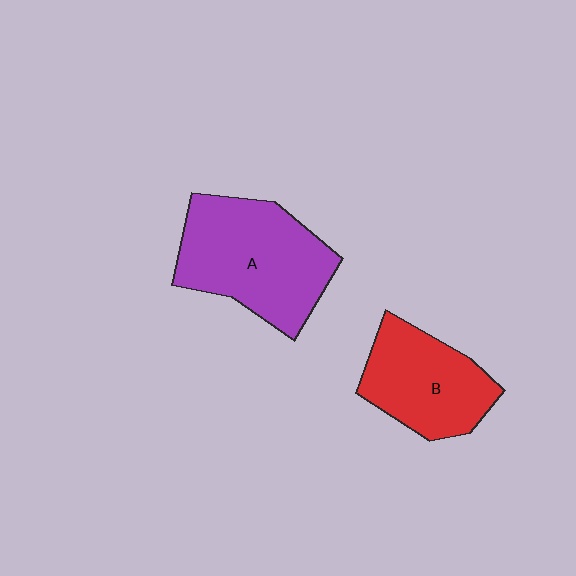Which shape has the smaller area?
Shape B (red).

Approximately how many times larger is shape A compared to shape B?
Approximately 1.4 times.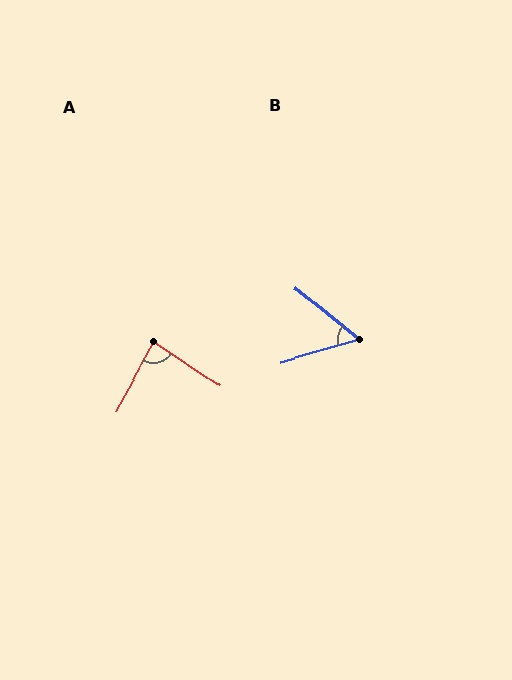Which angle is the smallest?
B, at approximately 55 degrees.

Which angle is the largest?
A, at approximately 85 degrees.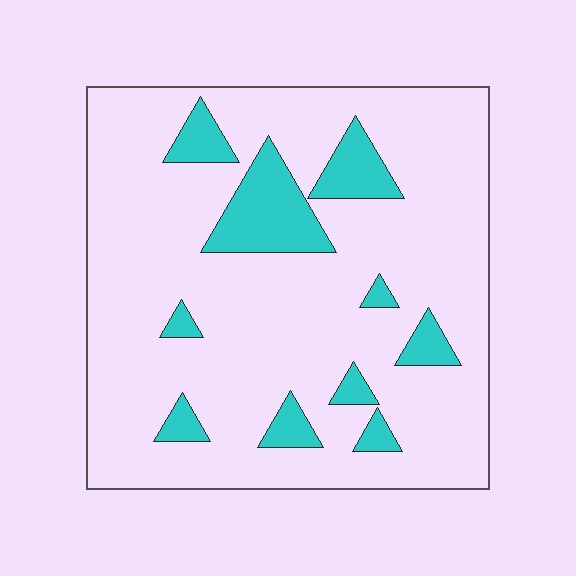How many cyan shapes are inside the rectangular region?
10.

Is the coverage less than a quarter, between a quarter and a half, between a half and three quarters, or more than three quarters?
Less than a quarter.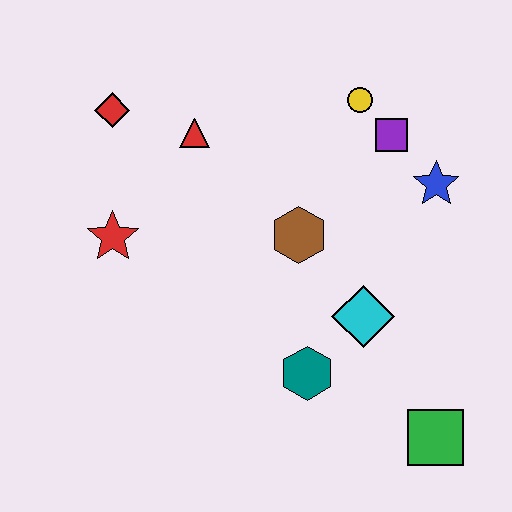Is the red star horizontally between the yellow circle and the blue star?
No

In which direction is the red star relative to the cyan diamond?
The red star is to the left of the cyan diamond.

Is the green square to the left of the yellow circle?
No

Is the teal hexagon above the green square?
Yes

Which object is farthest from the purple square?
The green square is farthest from the purple square.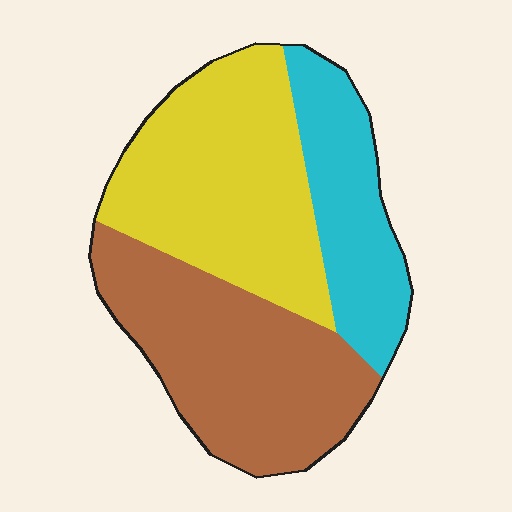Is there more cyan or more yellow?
Yellow.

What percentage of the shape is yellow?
Yellow covers around 40% of the shape.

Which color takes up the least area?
Cyan, at roughly 20%.